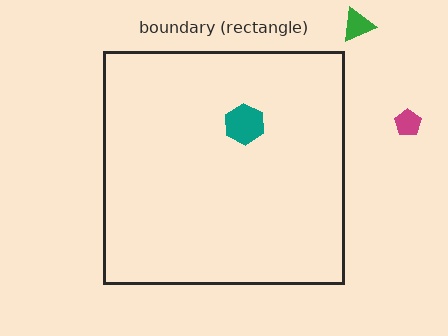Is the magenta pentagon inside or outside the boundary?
Outside.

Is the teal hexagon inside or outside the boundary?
Inside.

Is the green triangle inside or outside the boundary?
Outside.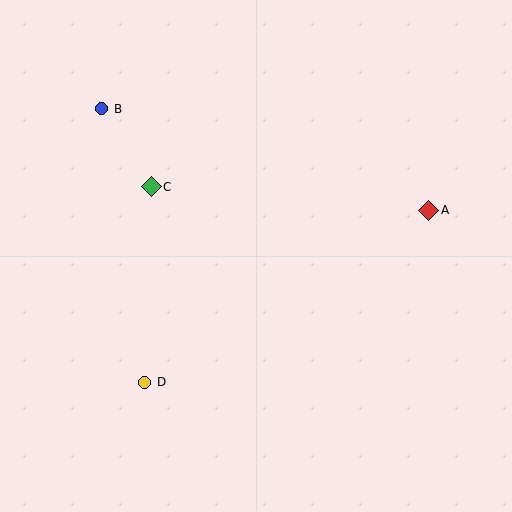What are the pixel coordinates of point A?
Point A is at (429, 210).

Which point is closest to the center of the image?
Point C at (151, 187) is closest to the center.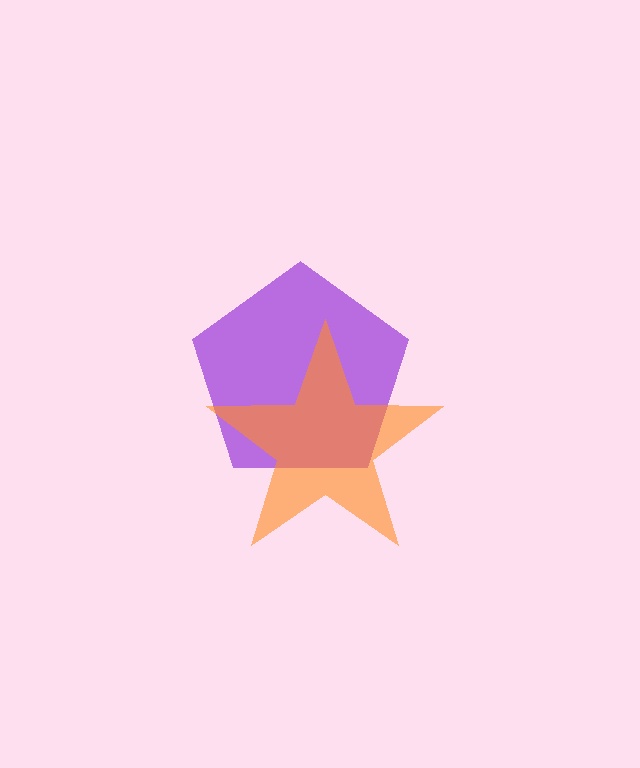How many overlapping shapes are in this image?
There are 2 overlapping shapes in the image.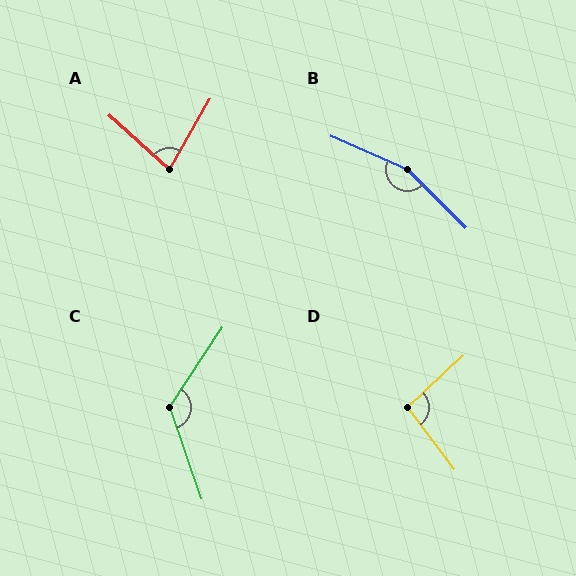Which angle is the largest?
B, at approximately 159 degrees.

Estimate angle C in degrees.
Approximately 127 degrees.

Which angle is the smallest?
A, at approximately 79 degrees.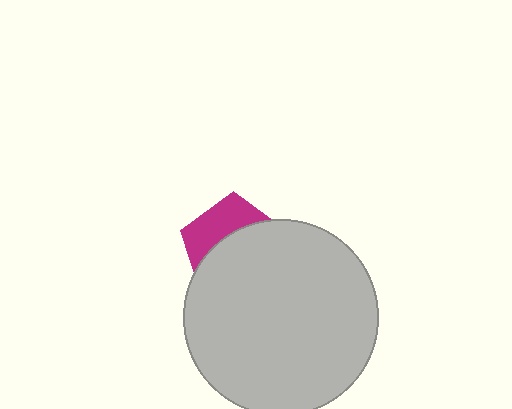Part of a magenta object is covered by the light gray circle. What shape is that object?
It is a pentagon.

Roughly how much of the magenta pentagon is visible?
A small part of it is visible (roughly 37%).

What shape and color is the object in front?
The object in front is a light gray circle.